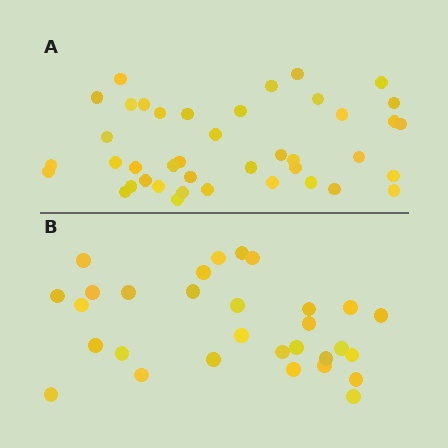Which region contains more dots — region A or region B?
Region A (the top region) has more dots.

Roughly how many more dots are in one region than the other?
Region A has roughly 12 or so more dots than region B.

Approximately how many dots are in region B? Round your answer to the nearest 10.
About 30 dots.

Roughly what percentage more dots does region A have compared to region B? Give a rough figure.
About 35% more.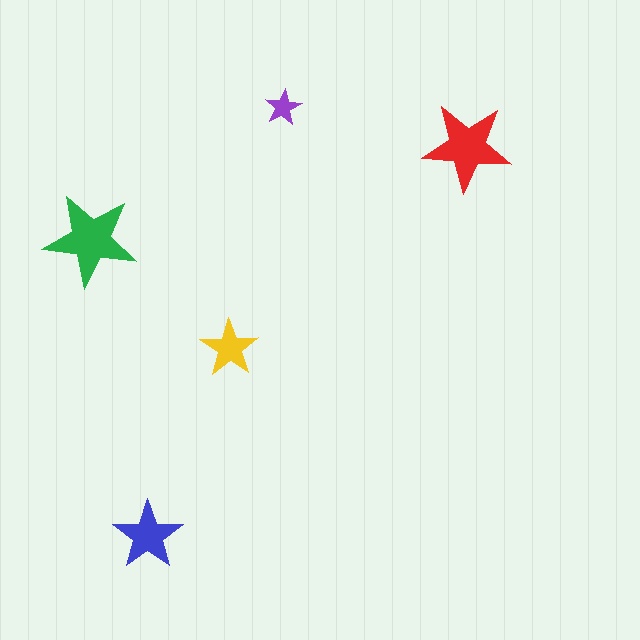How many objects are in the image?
There are 5 objects in the image.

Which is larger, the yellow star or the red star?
The red one.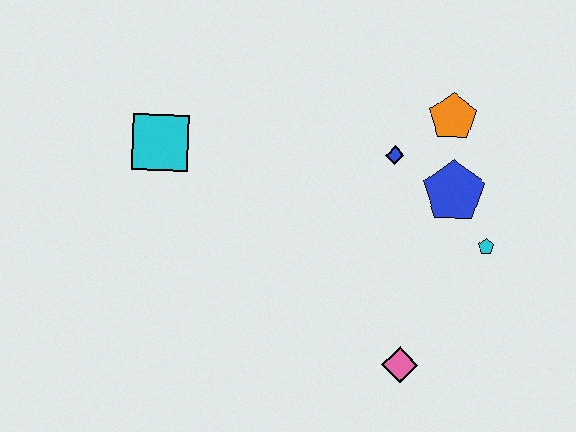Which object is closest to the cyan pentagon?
The blue pentagon is closest to the cyan pentagon.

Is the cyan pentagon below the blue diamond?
Yes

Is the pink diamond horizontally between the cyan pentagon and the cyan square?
Yes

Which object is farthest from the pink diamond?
The cyan square is farthest from the pink diamond.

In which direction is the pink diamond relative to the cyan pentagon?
The pink diamond is below the cyan pentagon.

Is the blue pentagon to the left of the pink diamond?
No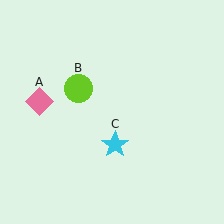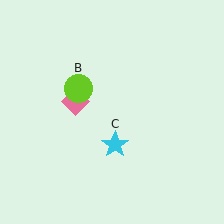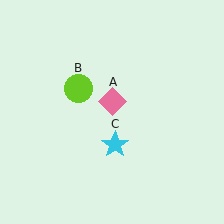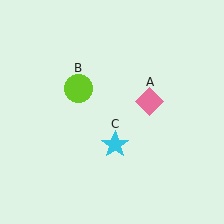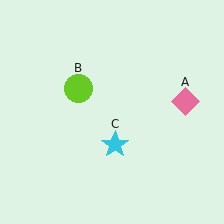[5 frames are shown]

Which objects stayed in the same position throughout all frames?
Lime circle (object B) and cyan star (object C) remained stationary.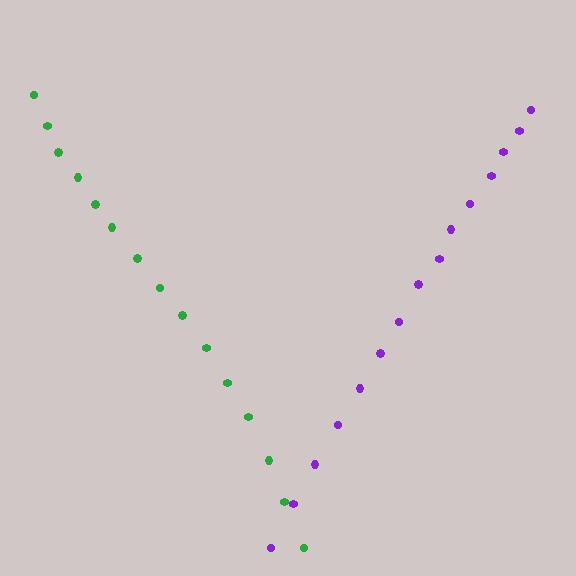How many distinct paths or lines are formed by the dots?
There are 2 distinct paths.